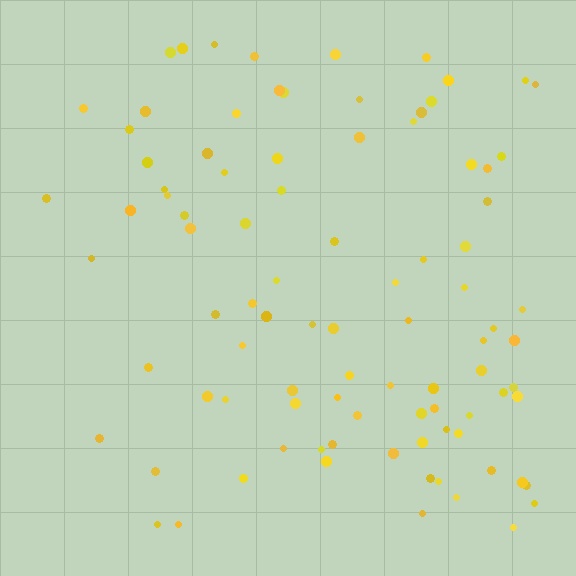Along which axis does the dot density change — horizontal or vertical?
Horizontal.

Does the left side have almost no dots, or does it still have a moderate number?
Still a moderate number, just noticeably fewer than the right.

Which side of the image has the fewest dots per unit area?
The left.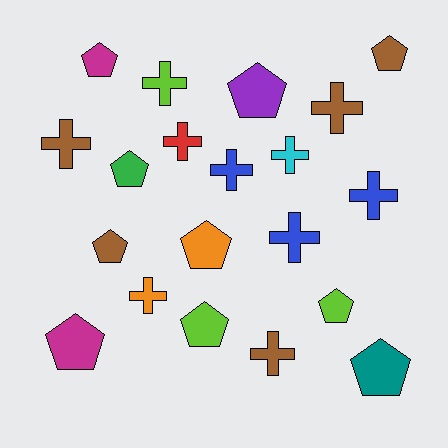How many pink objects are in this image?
There are no pink objects.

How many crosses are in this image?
There are 10 crosses.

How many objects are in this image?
There are 20 objects.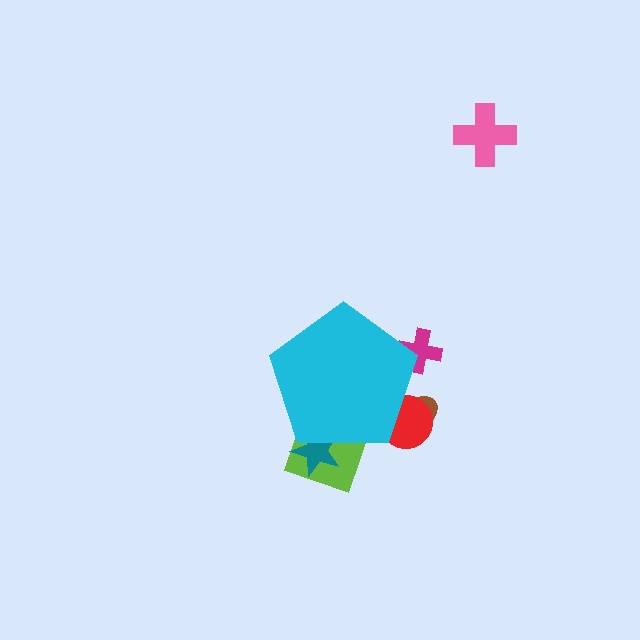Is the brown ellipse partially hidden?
Yes, the brown ellipse is partially hidden behind the cyan pentagon.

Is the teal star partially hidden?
Yes, the teal star is partially hidden behind the cyan pentagon.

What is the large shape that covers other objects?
A cyan pentagon.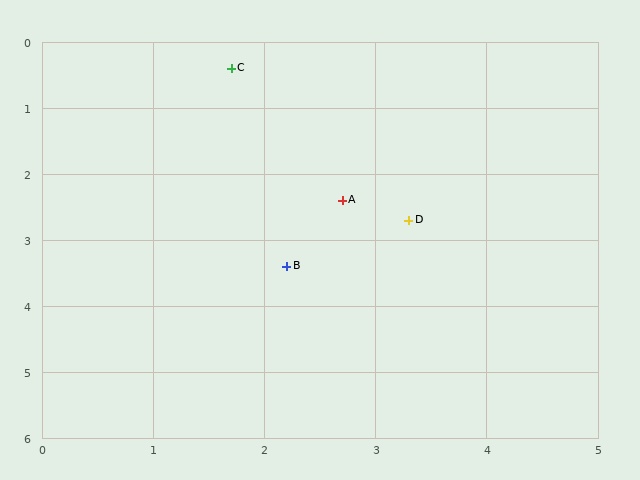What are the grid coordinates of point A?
Point A is at approximately (2.7, 2.4).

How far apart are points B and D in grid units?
Points B and D are about 1.3 grid units apart.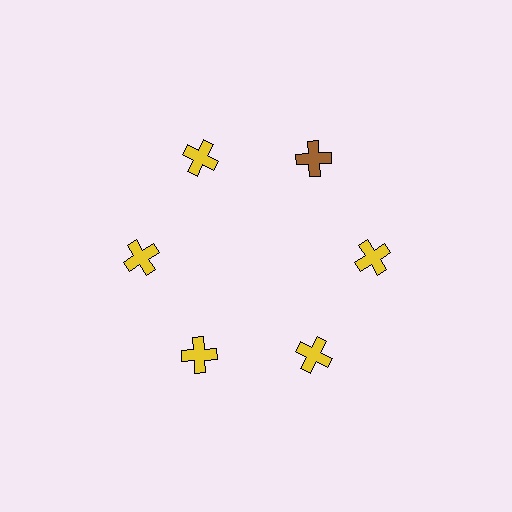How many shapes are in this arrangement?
There are 6 shapes arranged in a ring pattern.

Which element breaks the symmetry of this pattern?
The brown cross at roughly the 1 o'clock position breaks the symmetry. All other shapes are yellow crosses.